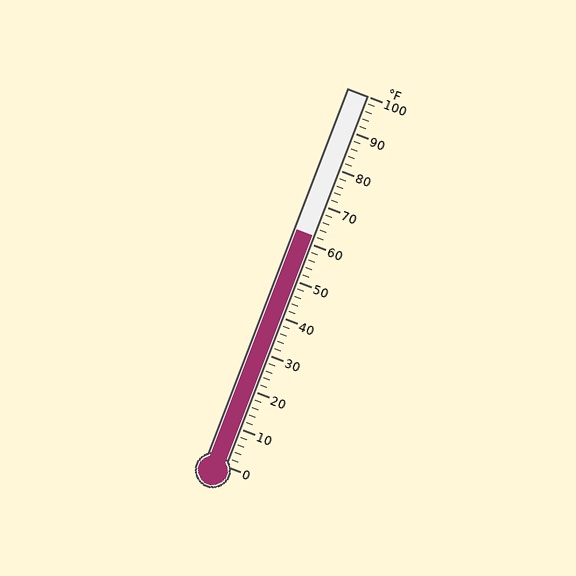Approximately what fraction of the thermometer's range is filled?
The thermometer is filled to approximately 60% of its range.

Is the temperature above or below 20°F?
The temperature is above 20°F.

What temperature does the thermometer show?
The thermometer shows approximately 62°F.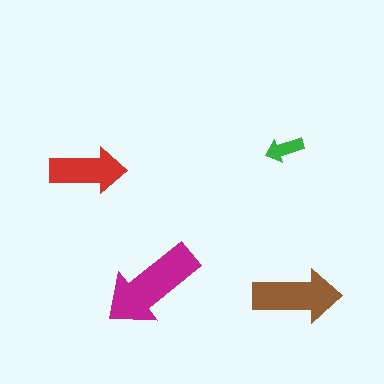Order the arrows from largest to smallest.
the magenta one, the brown one, the red one, the green one.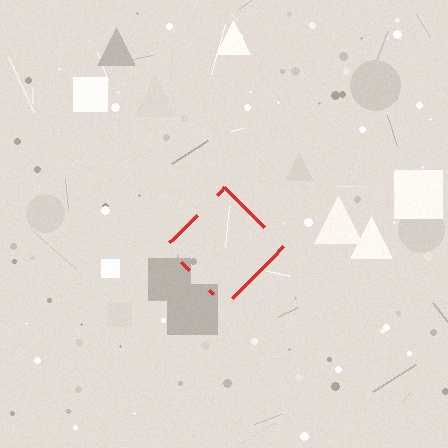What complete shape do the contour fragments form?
The contour fragments form a diamond.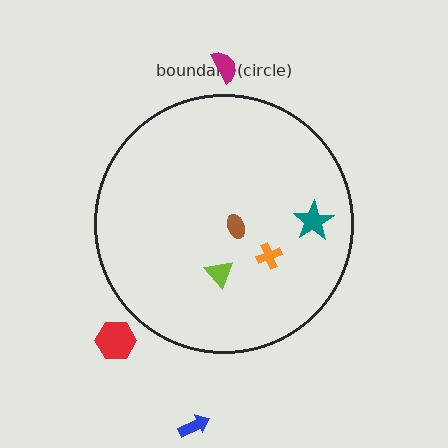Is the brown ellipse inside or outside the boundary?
Inside.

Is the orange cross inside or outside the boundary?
Inside.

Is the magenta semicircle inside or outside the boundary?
Outside.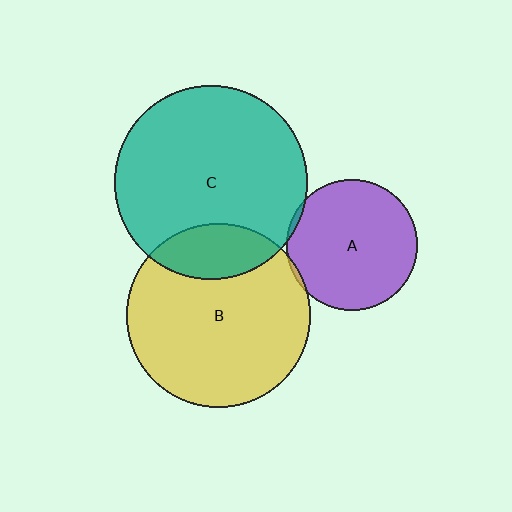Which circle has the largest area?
Circle C (teal).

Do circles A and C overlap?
Yes.